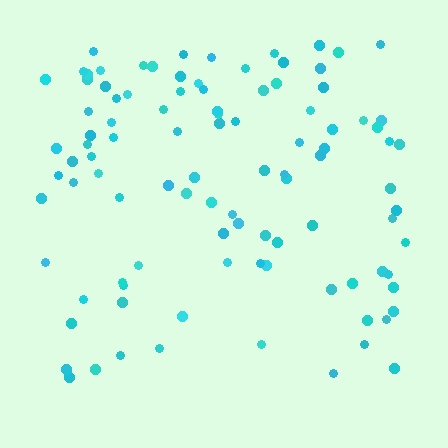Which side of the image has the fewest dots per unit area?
The bottom.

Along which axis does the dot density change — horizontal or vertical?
Vertical.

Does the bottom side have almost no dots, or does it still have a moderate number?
Still a moderate number, just noticeably fewer than the top.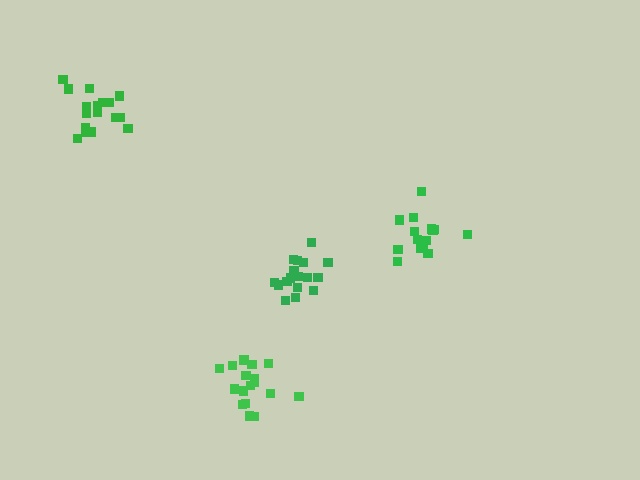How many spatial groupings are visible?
There are 4 spatial groupings.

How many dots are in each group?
Group 1: 17 dots, Group 2: 17 dots, Group 3: 17 dots, Group 4: 16 dots (67 total).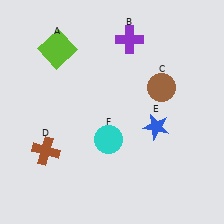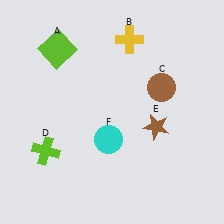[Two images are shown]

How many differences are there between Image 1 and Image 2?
There are 3 differences between the two images.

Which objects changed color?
B changed from purple to yellow. D changed from brown to lime. E changed from blue to brown.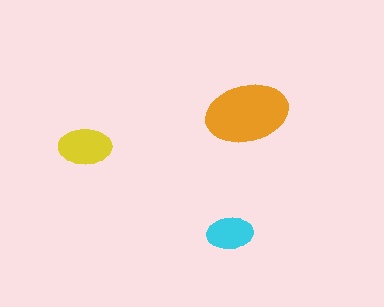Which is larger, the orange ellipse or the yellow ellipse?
The orange one.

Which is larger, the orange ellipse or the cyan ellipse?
The orange one.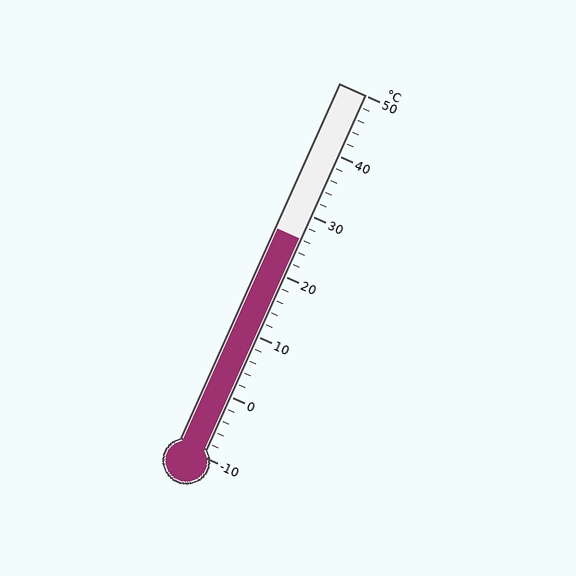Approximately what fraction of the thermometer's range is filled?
The thermometer is filled to approximately 60% of its range.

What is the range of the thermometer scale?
The thermometer scale ranges from -10°C to 50°C.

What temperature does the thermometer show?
The thermometer shows approximately 26°C.